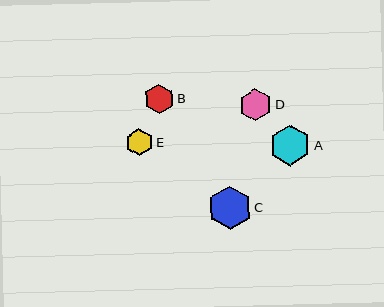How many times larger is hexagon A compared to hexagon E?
Hexagon A is approximately 1.5 times the size of hexagon E.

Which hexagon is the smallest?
Hexagon E is the smallest with a size of approximately 27 pixels.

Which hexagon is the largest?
Hexagon C is the largest with a size of approximately 44 pixels.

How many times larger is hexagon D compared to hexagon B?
Hexagon D is approximately 1.1 times the size of hexagon B.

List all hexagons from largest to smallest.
From largest to smallest: C, A, D, B, E.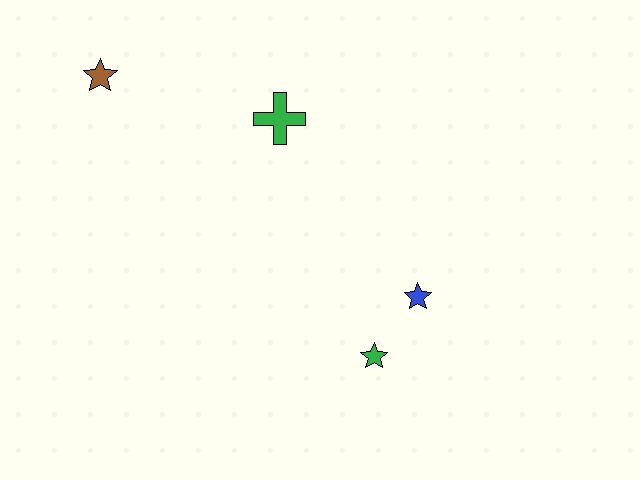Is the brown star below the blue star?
No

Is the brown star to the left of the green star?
Yes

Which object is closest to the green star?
The blue star is closest to the green star.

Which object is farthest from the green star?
The brown star is farthest from the green star.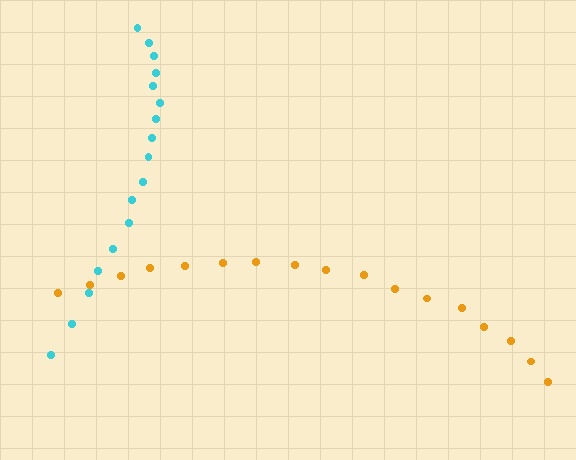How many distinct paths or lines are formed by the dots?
There are 2 distinct paths.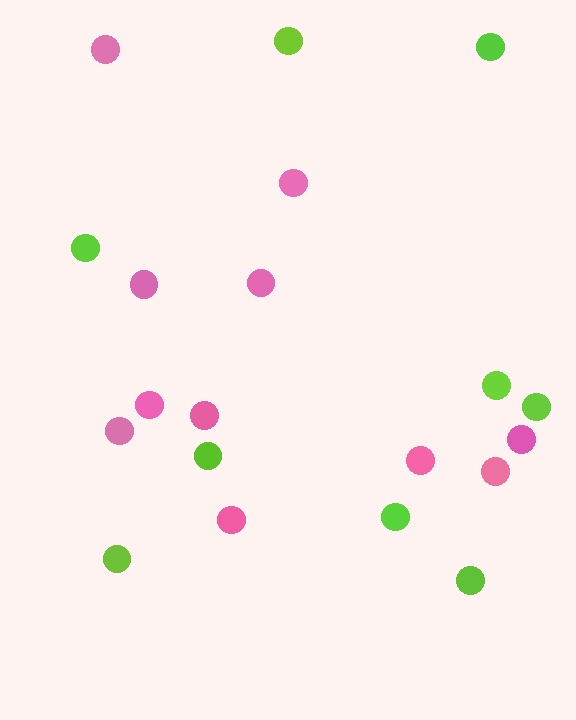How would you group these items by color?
There are 2 groups: one group of pink circles (11) and one group of lime circles (9).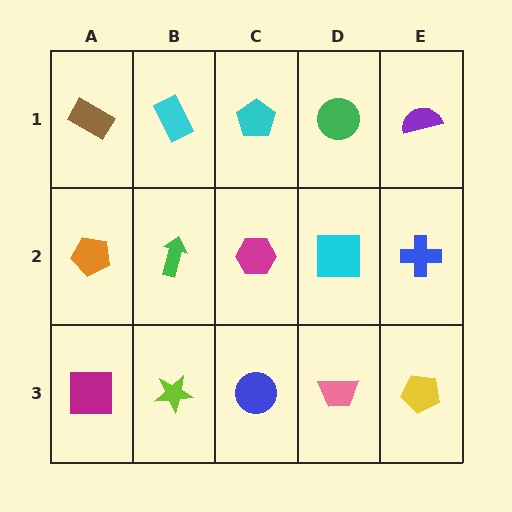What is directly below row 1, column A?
An orange pentagon.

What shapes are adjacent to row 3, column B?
A green arrow (row 2, column B), a magenta square (row 3, column A), a blue circle (row 3, column C).